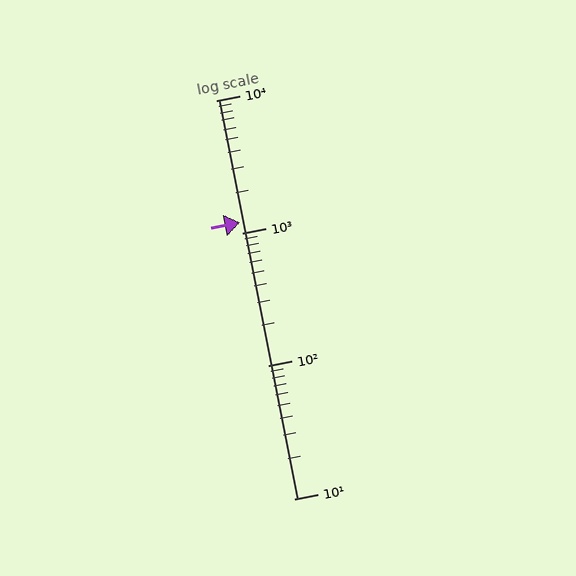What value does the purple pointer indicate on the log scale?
The pointer indicates approximately 1200.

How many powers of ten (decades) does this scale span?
The scale spans 3 decades, from 10 to 10000.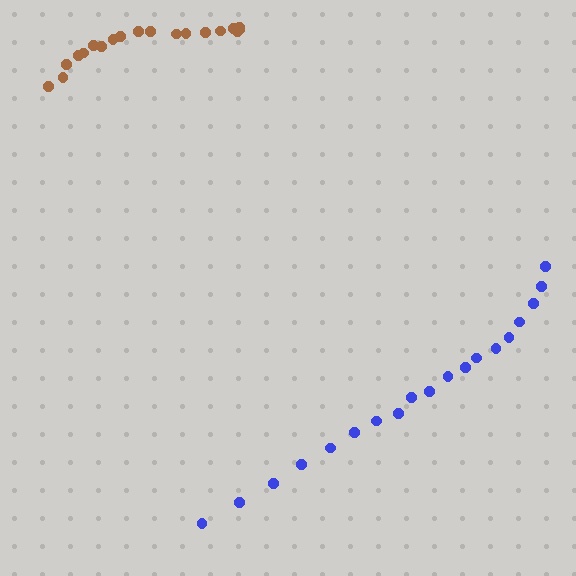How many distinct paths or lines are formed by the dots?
There are 2 distinct paths.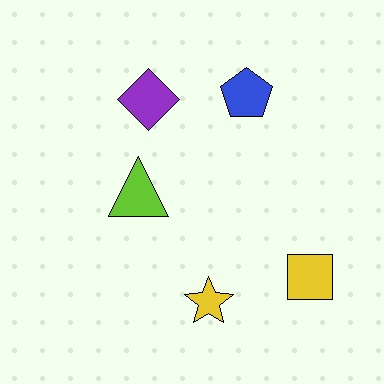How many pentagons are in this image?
There is 1 pentagon.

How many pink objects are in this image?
There are no pink objects.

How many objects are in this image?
There are 5 objects.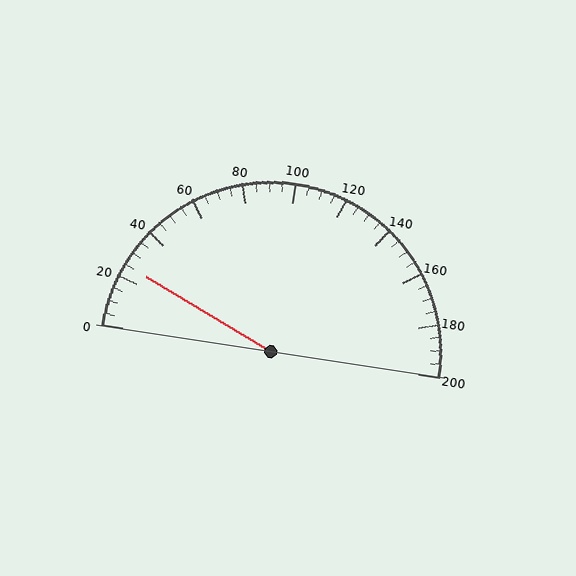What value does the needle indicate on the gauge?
The needle indicates approximately 25.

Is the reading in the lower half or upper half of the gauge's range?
The reading is in the lower half of the range (0 to 200).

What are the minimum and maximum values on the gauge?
The gauge ranges from 0 to 200.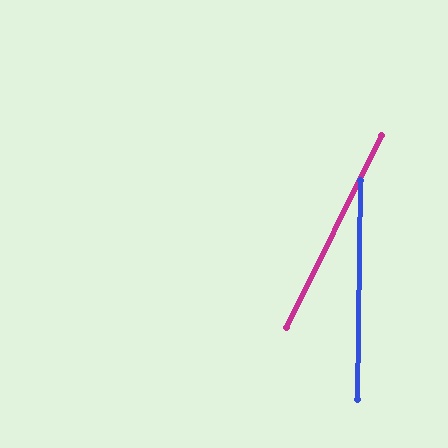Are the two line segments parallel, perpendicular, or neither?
Neither parallel nor perpendicular — they differ by about 26°.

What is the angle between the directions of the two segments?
Approximately 26 degrees.